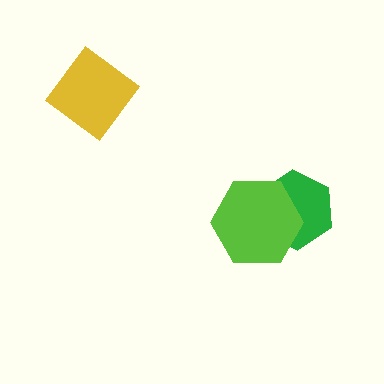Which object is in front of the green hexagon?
The lime hexagon is in front of the green hexagon.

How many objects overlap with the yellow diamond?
0 objects overlap with the yellow diamond.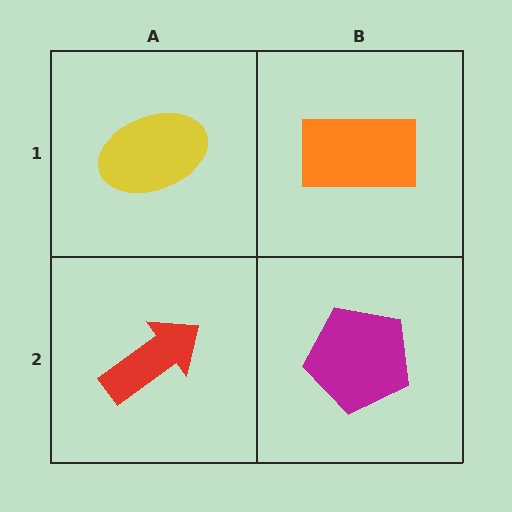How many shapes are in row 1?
2 shapes.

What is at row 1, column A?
A yellow ellipse.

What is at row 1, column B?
An orange rectangle.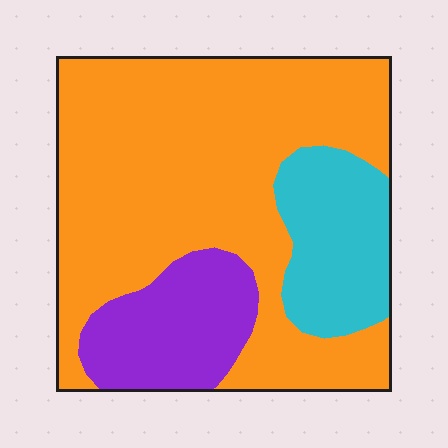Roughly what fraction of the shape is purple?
Purple covers about 15% of the shape.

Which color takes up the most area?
Orange, at roughly 65%.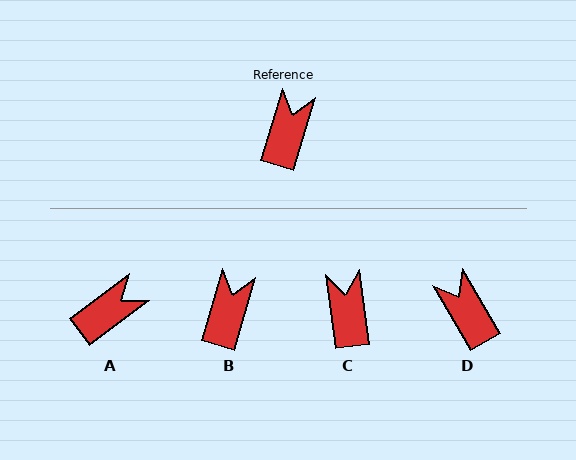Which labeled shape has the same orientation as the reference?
B.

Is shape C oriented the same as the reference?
No, it is off by about 24 degrees.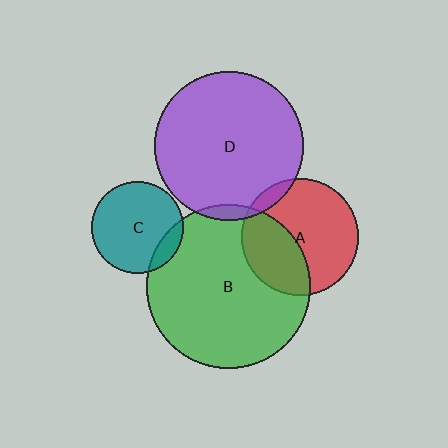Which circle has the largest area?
Circle B (green).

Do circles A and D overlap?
Yes.